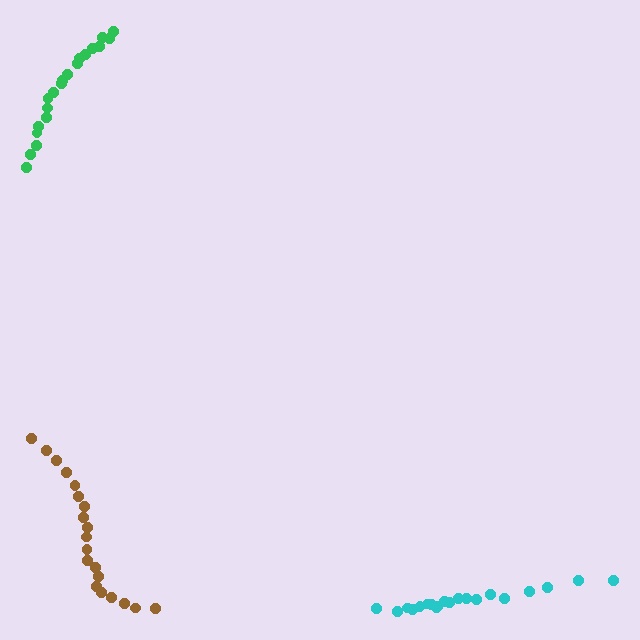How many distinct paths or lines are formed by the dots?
There are 3 distinct paths.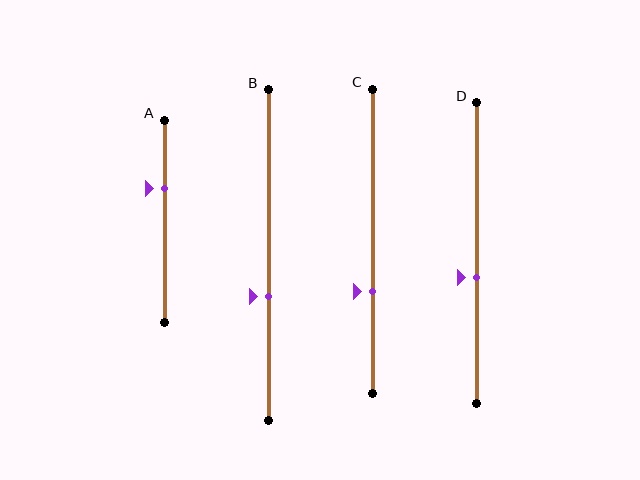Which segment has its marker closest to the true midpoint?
Segment D has its marker closest to the true midpoint.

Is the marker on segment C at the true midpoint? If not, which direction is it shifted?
No, the marker on segment C is shifted downward by about 17% of the segment length.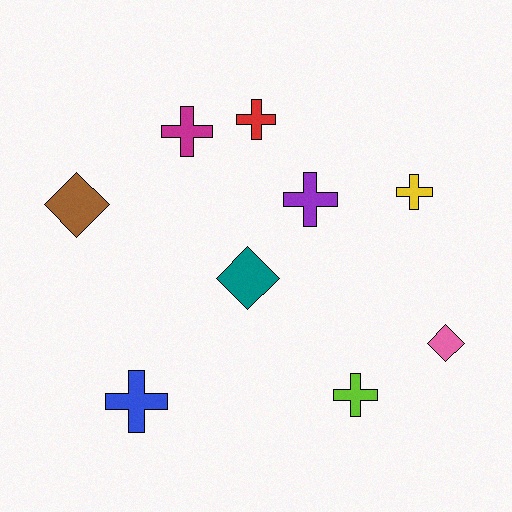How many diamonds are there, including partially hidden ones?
There are 3 diamonds.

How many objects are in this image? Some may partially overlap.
There are 9 objects.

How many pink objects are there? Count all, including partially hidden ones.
There is 1 pink object.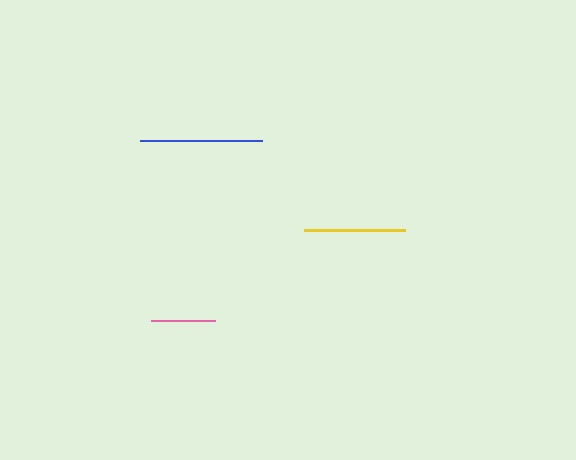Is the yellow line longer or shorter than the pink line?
The yellow line is longer than the pink line.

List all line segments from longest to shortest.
From longest to shortest: blue, yellow, pink.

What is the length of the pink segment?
The pink segment is approximately 64 pixels long.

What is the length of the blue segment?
The blue segment is approximately 123 pixels long.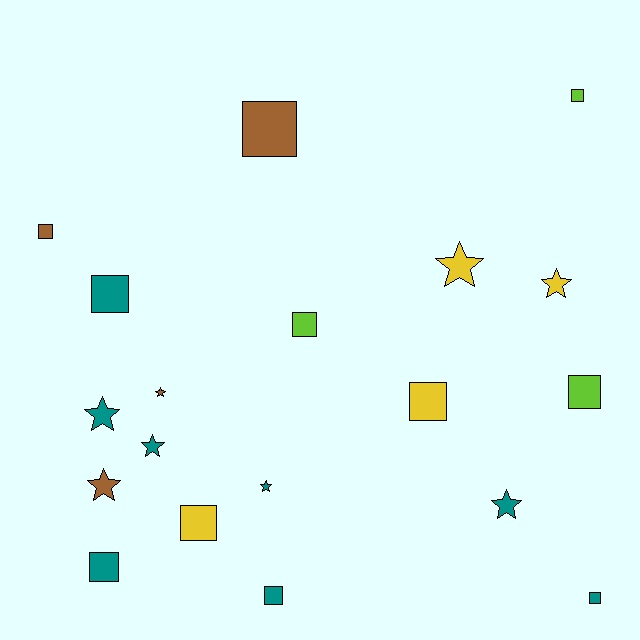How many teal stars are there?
There are 4 teal stars.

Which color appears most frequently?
Teal, with 8 objects.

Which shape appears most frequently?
Square, with 11 objects.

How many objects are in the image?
There are 19 objects.